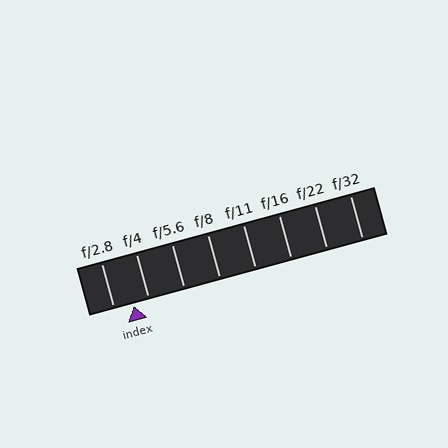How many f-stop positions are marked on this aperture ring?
There are 8 f-stop positions marked.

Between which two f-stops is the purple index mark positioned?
The index mark is between f/2.8 and f/4.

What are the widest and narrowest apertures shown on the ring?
The widest aperture shown is f/2.8 and the narrowest is f/32.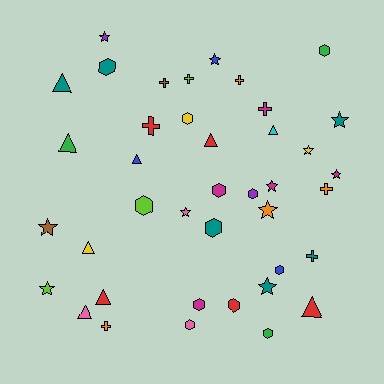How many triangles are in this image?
There are 9 triangles.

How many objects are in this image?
There are 40 objects.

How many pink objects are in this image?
There are 3 pink objects.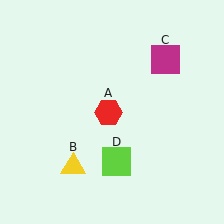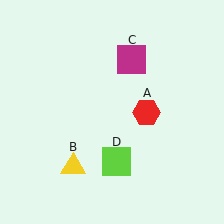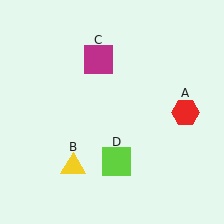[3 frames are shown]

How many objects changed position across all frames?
2 objects changed position: red hexagon (object A), magenta square (object C).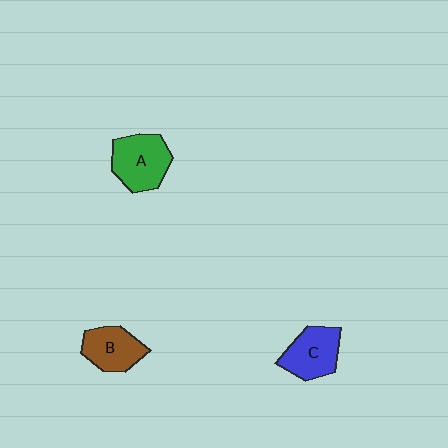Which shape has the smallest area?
Shape B (brown).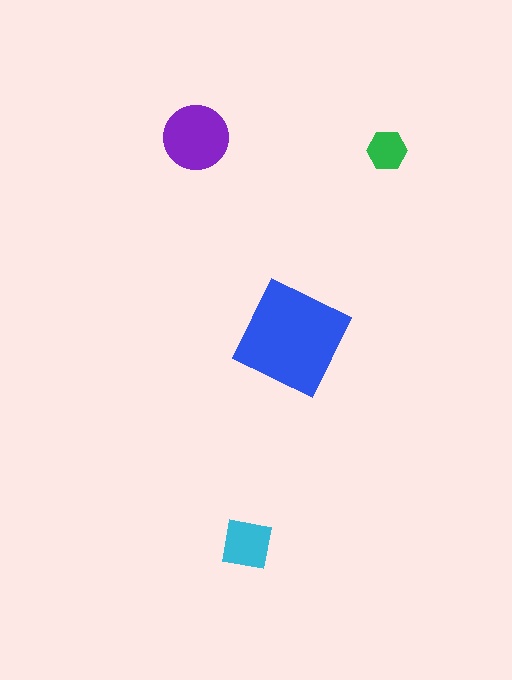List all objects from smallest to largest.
The green hexagon, the cyan square, the purple circle, the blue square.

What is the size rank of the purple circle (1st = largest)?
2nd.